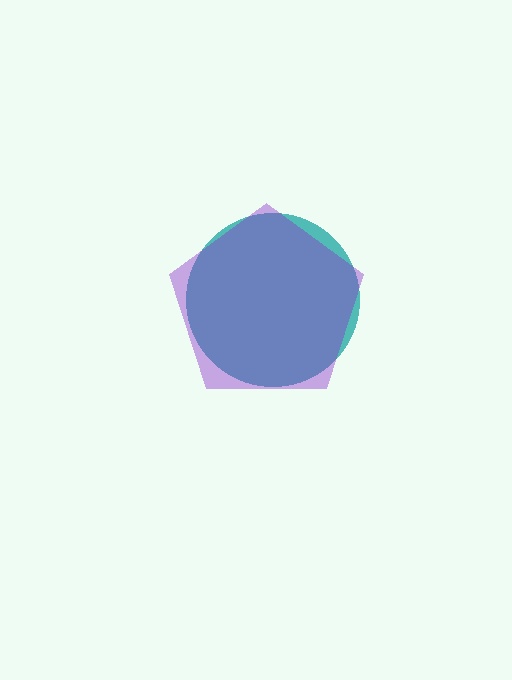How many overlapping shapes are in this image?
There are 2 overlapping shapes in the image.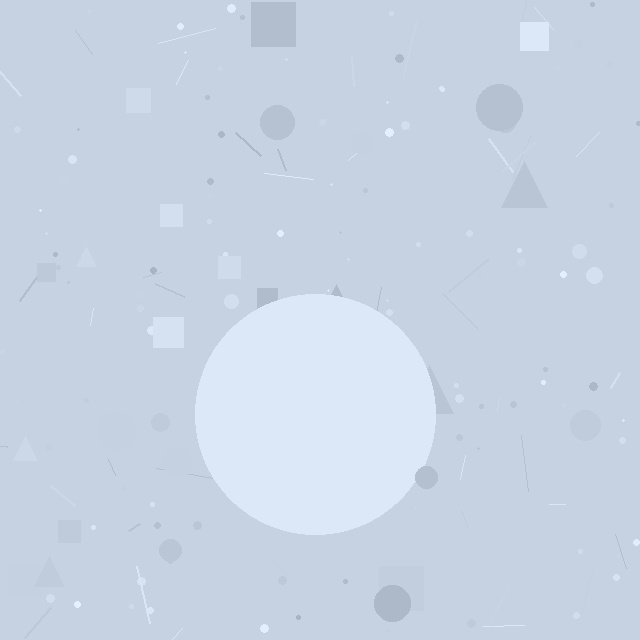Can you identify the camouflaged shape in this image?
The camouflaged shape is a circle.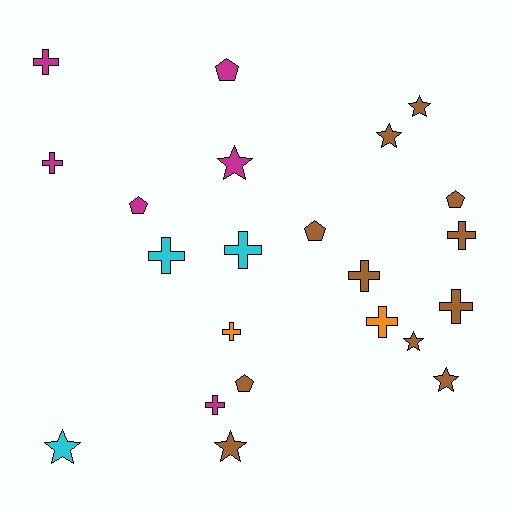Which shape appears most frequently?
Cross, with 10 objects.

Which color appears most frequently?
Brown, with 11 objects.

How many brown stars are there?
There are 5 brown stars.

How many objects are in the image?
There are 22 objects.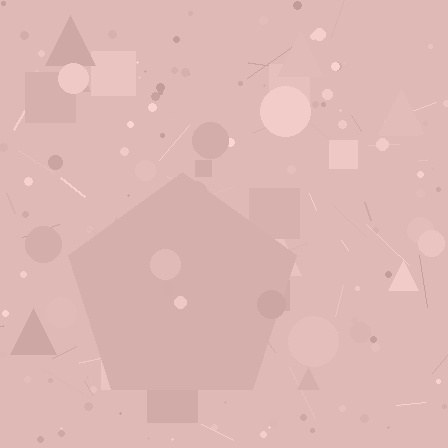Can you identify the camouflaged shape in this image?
The camouflaged shape is a pentagon.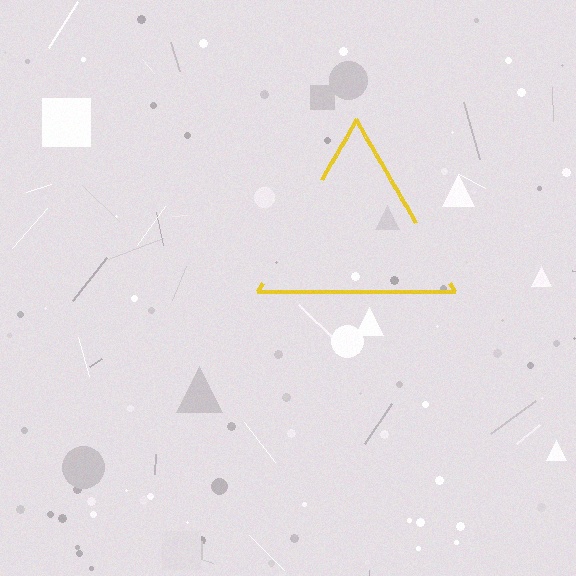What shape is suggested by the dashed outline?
The dashed outline suggests a triangle.